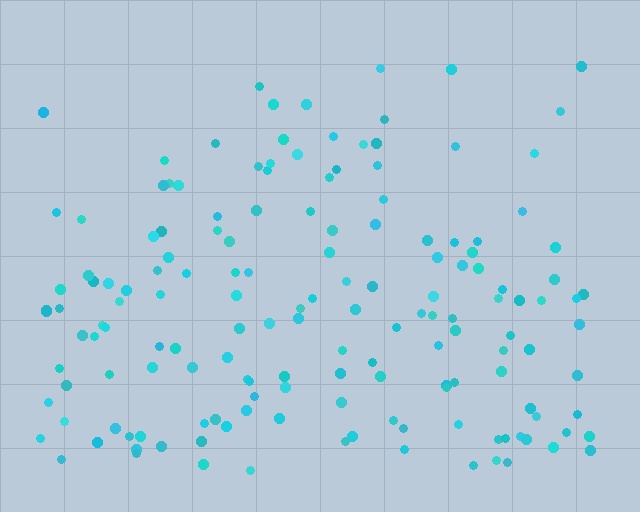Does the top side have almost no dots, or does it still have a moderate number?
Still a moderate number, just noticeably fewer than the bottom.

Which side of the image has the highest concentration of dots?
The bottom.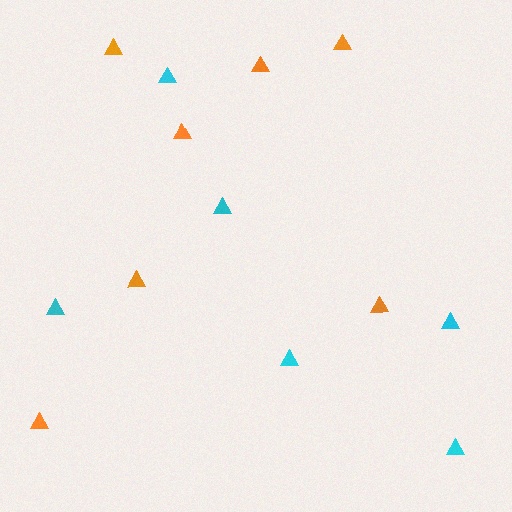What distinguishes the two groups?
There are 2 groups: one group of cyan triangles (6) and one group of orange triangles (7).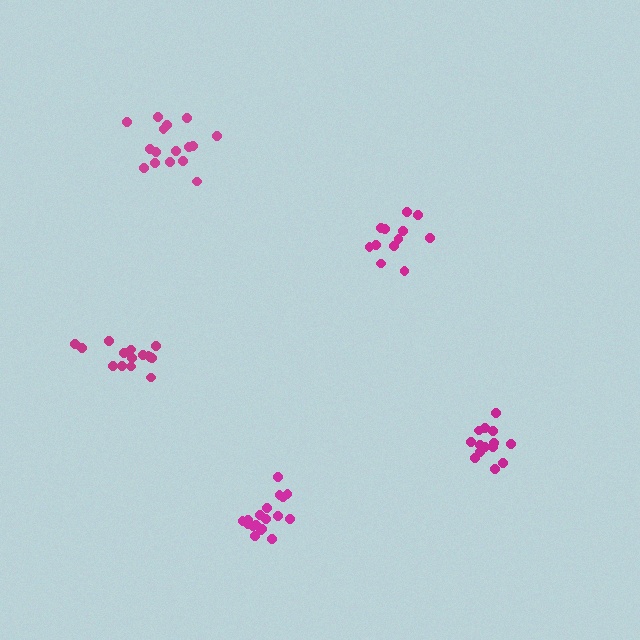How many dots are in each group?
Group 1: 14 dots, Group 2: 15 dots, Group 3: 16 dots, Group 4: 12 dots, Group 5: 18 dots (75 total).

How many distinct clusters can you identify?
There are 5 distinct clusters.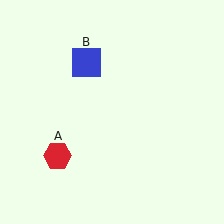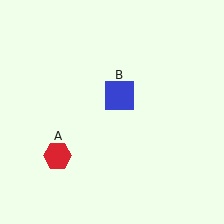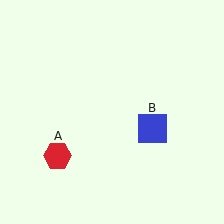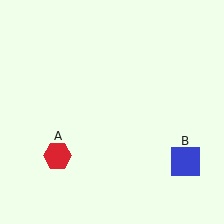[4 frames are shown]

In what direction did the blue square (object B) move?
The blue square (object B) moved down and to the right.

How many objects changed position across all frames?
1 object changed position: blue square (object B).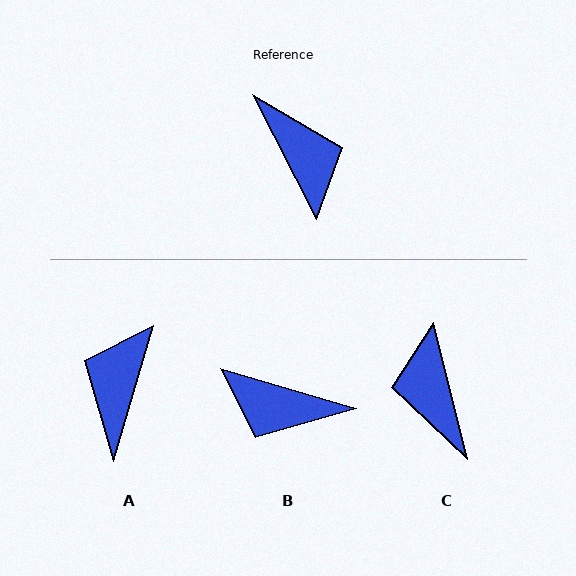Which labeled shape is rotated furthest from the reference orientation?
C, about 167 degrees away.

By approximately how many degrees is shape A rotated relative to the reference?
Approximately 137 degrees counter-clockwise.